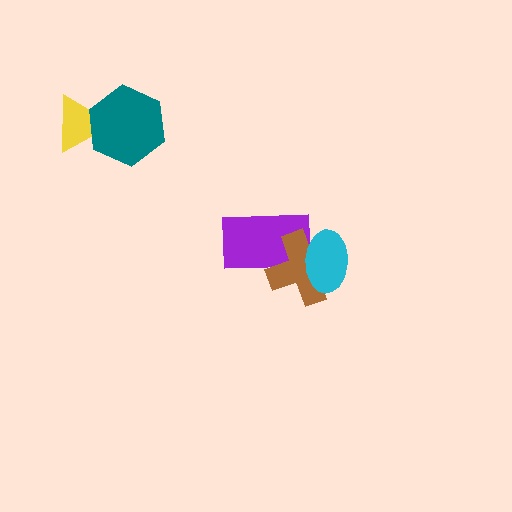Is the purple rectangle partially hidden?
Yes, it is partially covered by another shape.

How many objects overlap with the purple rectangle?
2 objects overlap with the purple rectangle.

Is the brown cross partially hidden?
Yes, it is partially covered by another shape.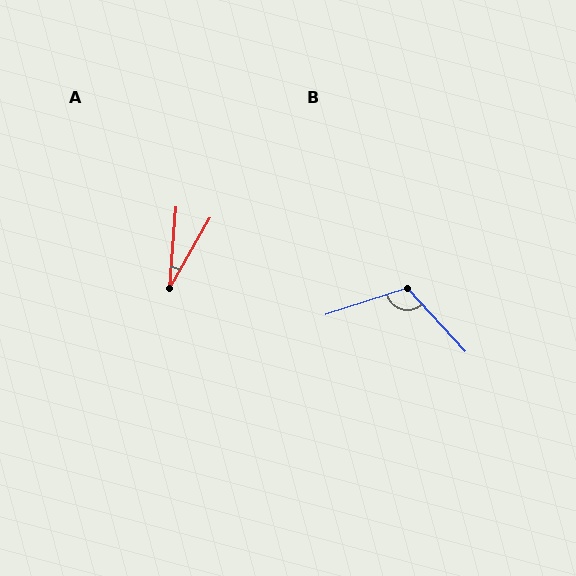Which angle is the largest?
B, at approximately 115 degrees.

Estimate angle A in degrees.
Approximately 26 degrees.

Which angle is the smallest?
A, at approximately 26 degrees.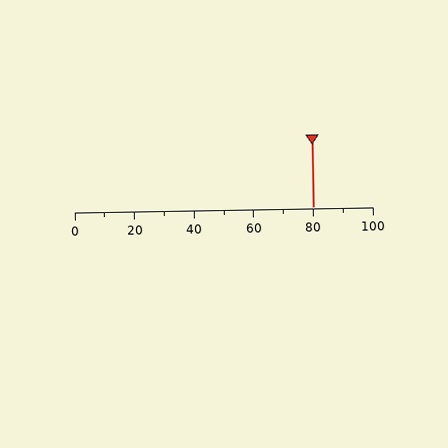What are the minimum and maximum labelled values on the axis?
The axis runs from 0 to 100.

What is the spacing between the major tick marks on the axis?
The major ticks are spaced 20 apart.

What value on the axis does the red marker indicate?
The marker indicates approximately 80.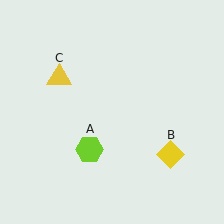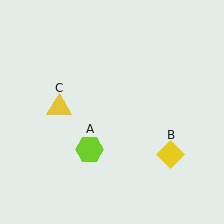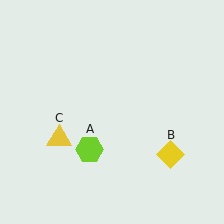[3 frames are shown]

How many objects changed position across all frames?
1 object changed position: yellow triangle (object C).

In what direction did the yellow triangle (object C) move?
The yellow triangle (object C) moved down.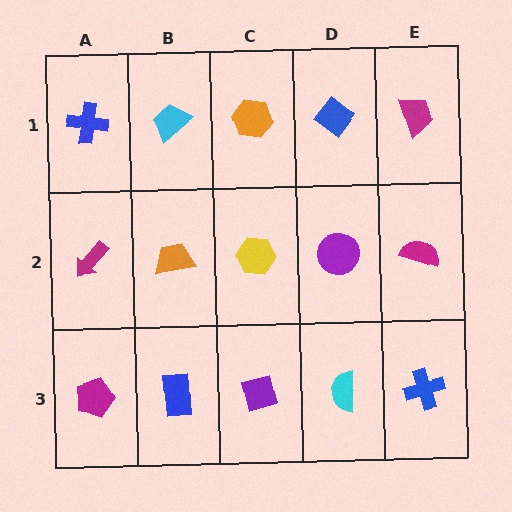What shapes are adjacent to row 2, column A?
A blue cross (row 1, column A), a magenta pentagon (row 3, column A), an orange trapezoid (row 2, column B).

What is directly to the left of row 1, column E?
A blue diamond.